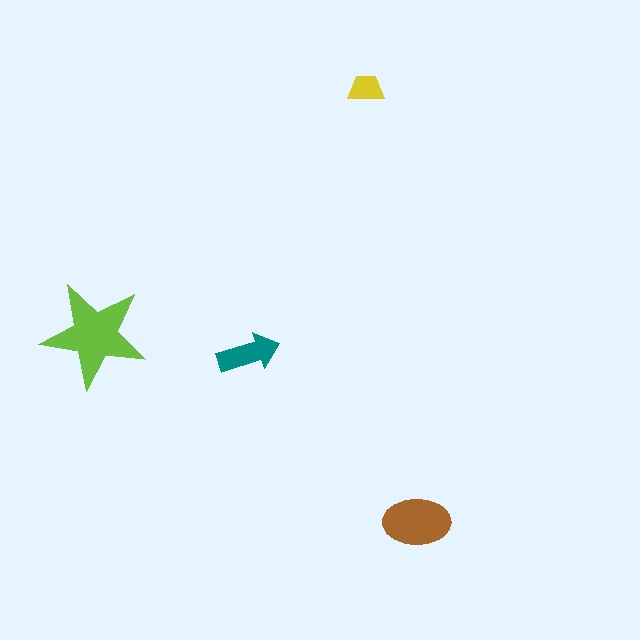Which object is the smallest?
The yellow trapezoid.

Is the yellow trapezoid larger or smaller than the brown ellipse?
Smaller.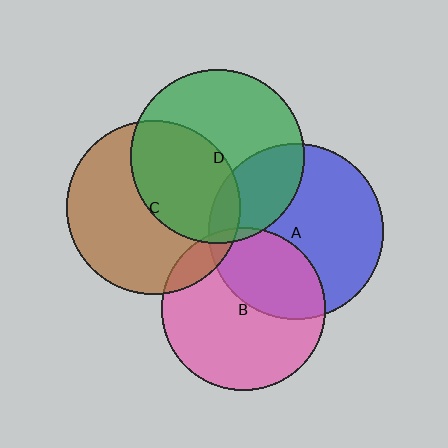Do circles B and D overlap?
Yes.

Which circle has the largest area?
Circle A (blue).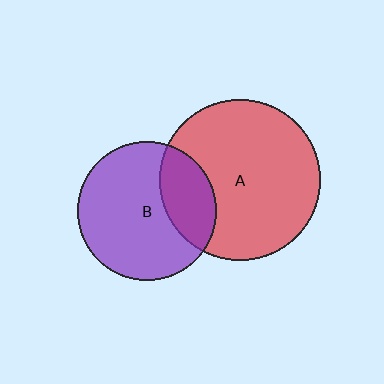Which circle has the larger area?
Circle A (red).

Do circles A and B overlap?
Yes.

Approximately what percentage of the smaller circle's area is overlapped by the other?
Approximately 25%.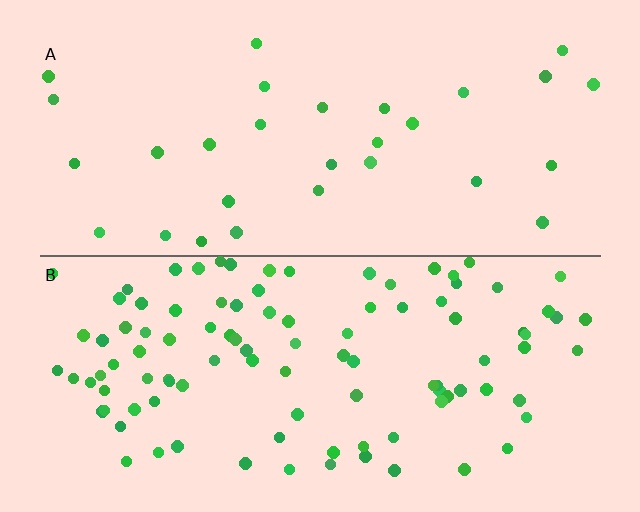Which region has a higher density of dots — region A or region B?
B (the bottom).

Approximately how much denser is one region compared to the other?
Approximately 3.4× — region B over region A.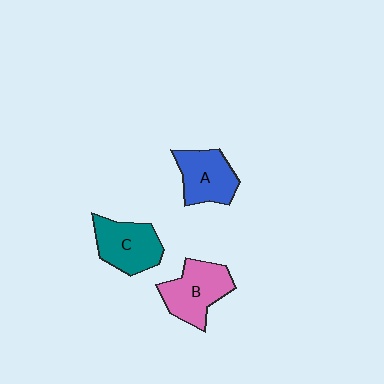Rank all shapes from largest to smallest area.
From largest to smallest: B (pink), C (teal), A (blue).